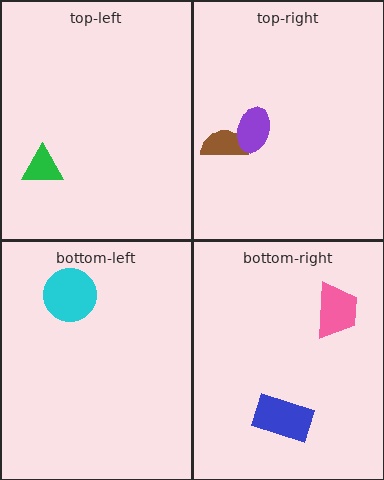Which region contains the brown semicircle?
The top-right region.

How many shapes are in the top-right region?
2.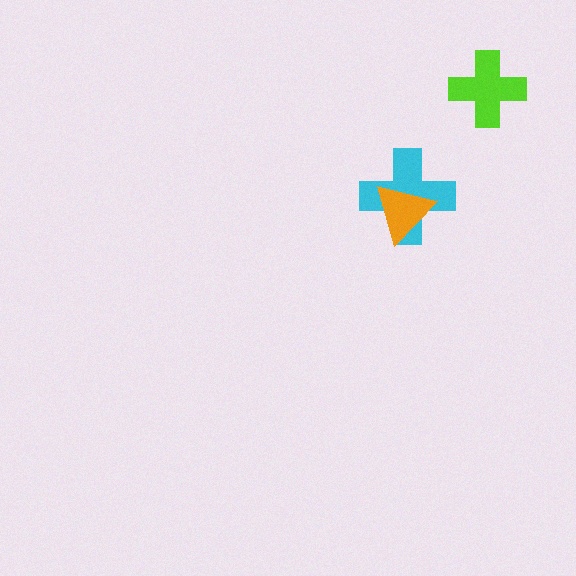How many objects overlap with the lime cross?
0 objects overlap with the lime cross.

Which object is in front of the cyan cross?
The orange triangle is in front of the cyan cross.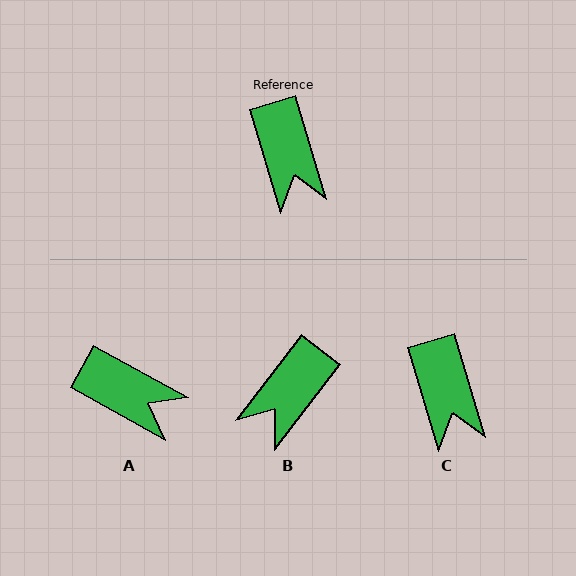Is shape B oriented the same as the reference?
No, it is off by about 54 degrees.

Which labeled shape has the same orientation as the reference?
C.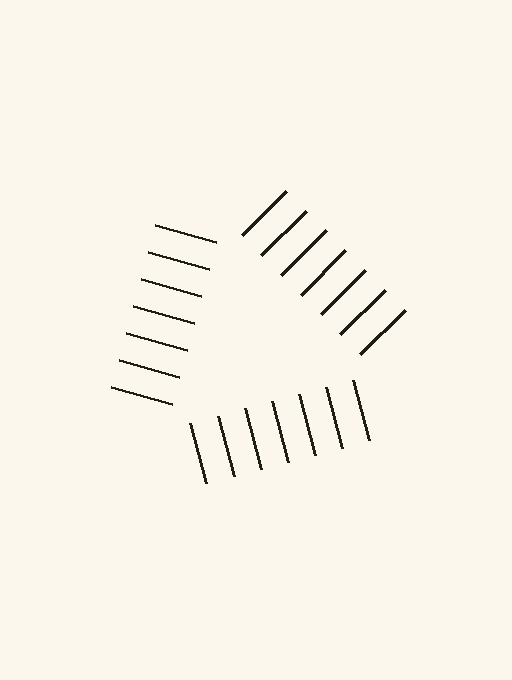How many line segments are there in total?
21 — 7 along each of the 3 edges.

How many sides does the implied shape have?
3 sides — the line-ends trace a triangle.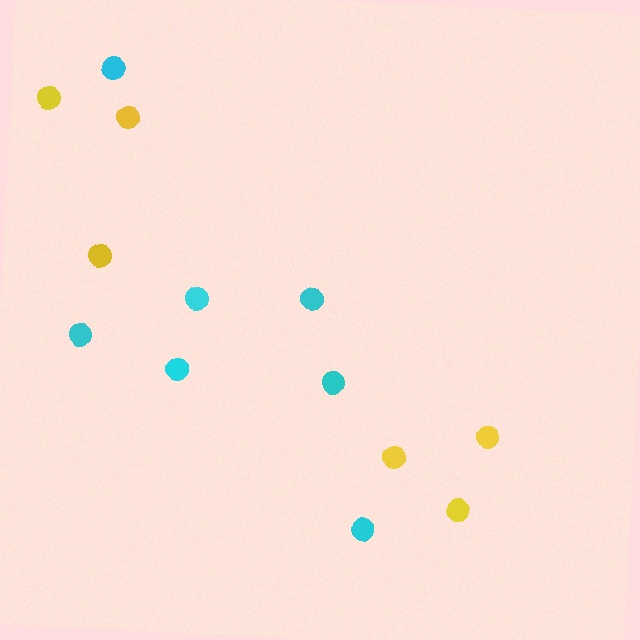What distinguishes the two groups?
There are 2 groups: one group of cyan circles (7) and one group of yellow circles (6).